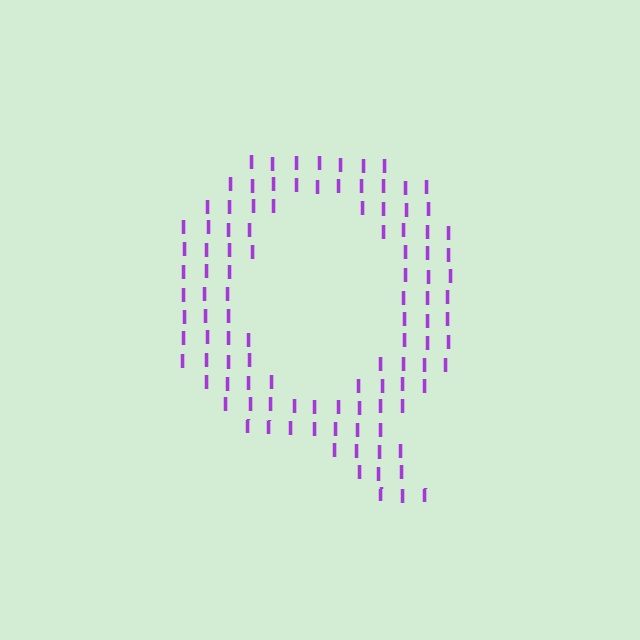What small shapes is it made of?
It is made of small letter I's.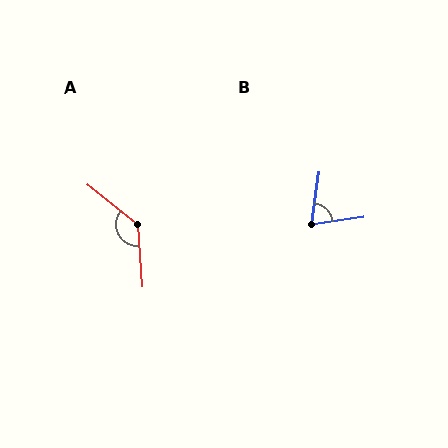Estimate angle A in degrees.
Approximately 132 degrees.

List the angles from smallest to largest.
B (74°), A (132°).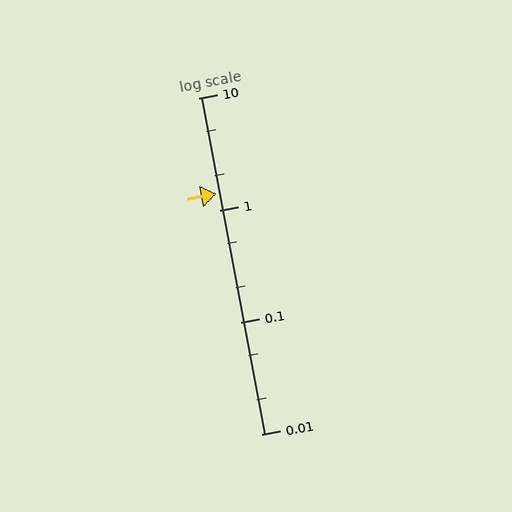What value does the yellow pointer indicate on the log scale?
The pointer indicates approximately 1.4.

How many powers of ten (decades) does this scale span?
The scale spans 3 decades, from 0.01 to 10.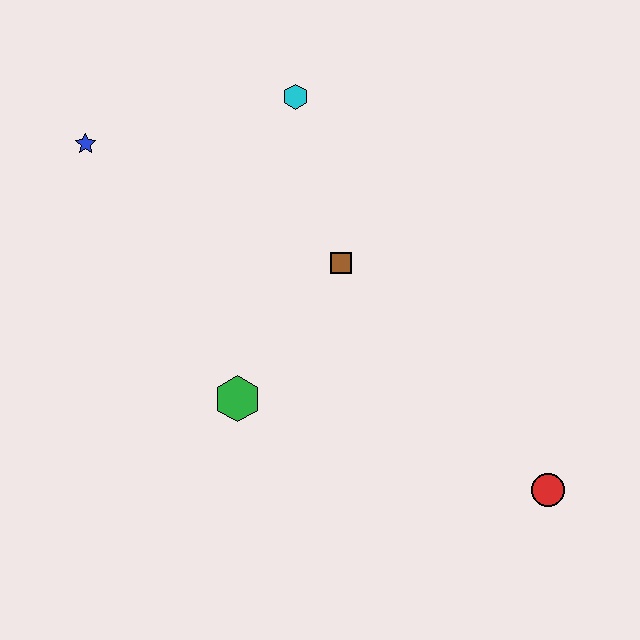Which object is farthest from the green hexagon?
The red circle is farthest from the green hexagon.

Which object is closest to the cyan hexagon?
The brown square is closest to the cyan hexagon.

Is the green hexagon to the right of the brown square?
No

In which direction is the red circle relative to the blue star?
The red circle is to the right of the blue star.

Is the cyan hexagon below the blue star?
No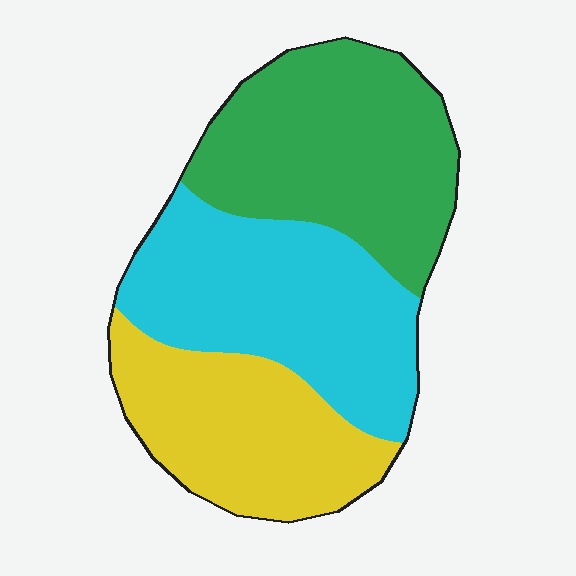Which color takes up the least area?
Yellow, at roughly 30%.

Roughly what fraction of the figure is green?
Green takes up between a quarter and a half of the figure.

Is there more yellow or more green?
Green.